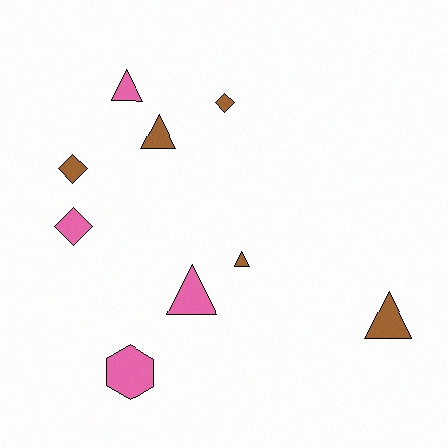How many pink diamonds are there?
There is 1 pink diamond.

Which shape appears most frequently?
Triangle, with 5 objects.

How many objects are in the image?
There are 9 objects.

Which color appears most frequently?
Brown, with 5 objects.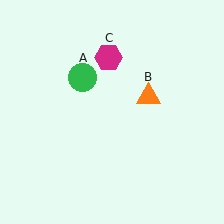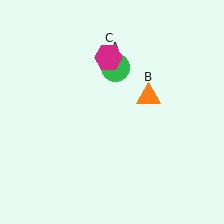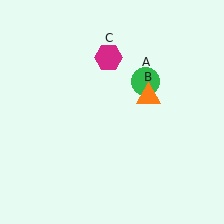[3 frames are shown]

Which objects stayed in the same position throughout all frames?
Orange triangle (object B) and magenta hexagon (object C) remained stationary.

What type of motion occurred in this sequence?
The green circle (object A) rotated clockwise around the center of the scene.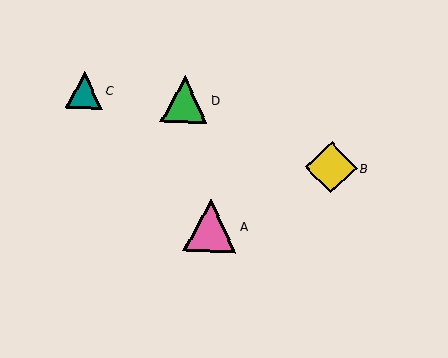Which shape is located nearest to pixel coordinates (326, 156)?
The yellow diamond (labeled B) at (331, 168) is nearest to that location.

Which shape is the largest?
The pink triangle (labeled A) is the largest.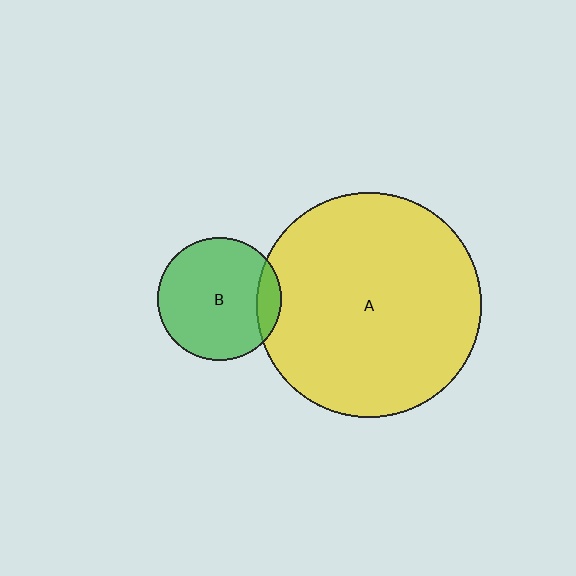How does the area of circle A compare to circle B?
Approximately 3.3 times.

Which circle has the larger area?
Circle A (yellow).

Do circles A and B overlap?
Yes.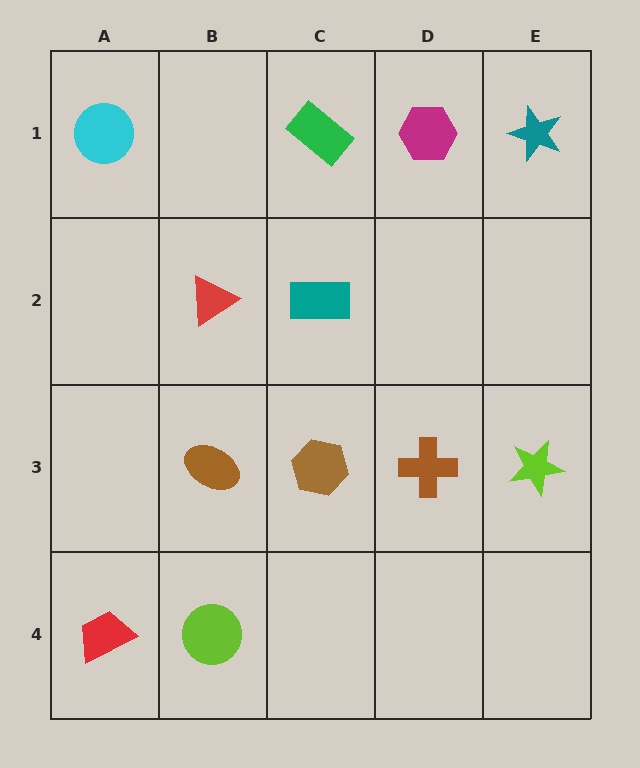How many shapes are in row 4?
2 shapes.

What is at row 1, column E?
A teal star.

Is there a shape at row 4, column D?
No, that cell is empty.